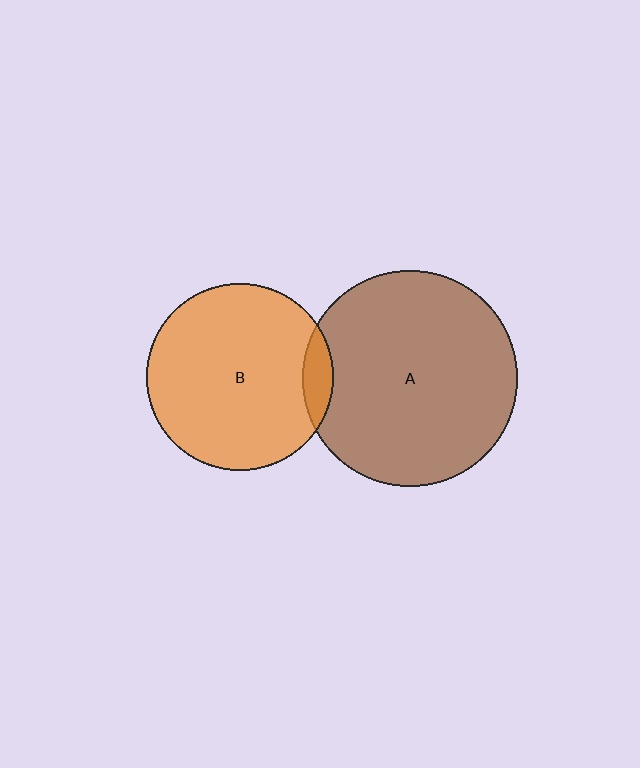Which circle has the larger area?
Circle A (brown).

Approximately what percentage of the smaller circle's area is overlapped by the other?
Approximately 10%.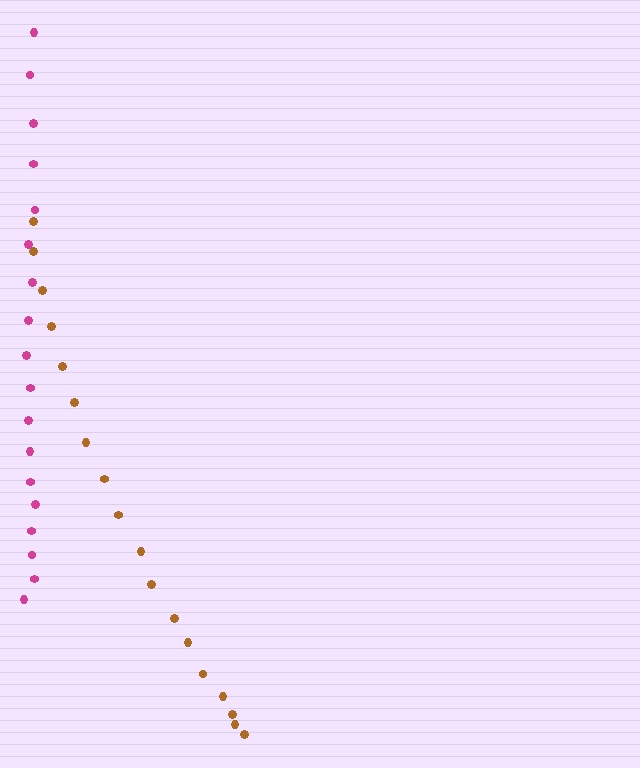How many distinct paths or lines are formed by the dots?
There are 2 distinct paths.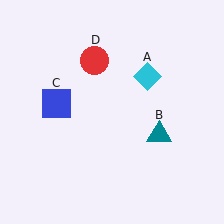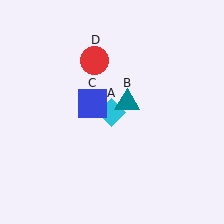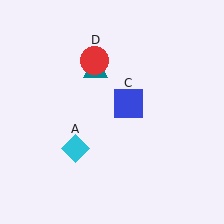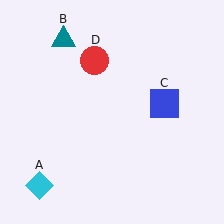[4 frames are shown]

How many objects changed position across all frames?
3 objects changed position: cyan diamond (object A), teal triangle (object B), blue square (object C).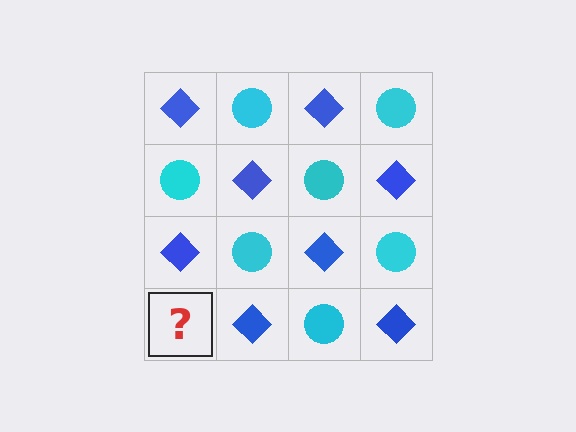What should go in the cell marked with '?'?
The missing cell should contain a cyan circle.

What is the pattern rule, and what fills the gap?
The rule is that it alternates blue diamond and cyan circle in a checkerboard pattern. The gap should be filled with a cyan circle.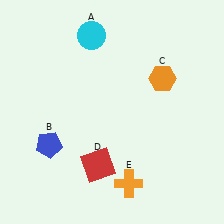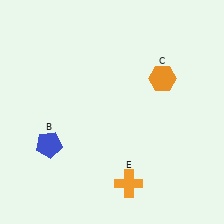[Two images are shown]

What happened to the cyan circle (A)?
The cyan circle (A) was removed in Image 2. It was in the top-left area of Image 1.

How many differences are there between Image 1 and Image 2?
There are 2 differences between the two images.